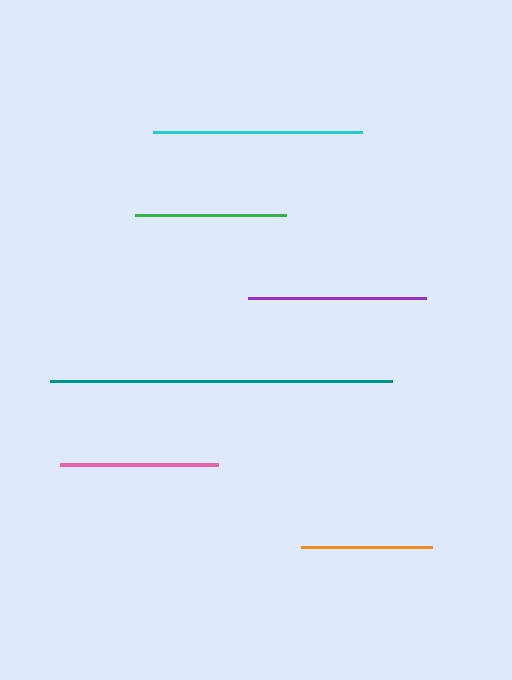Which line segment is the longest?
The teal line is the longest at approximately 342 pixels.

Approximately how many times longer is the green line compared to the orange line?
The green line is approximately 1.1 times the length of the orange line.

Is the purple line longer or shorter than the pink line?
The purple line is longer than the pink line.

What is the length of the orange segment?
The orange segment is approximately 131 pixels long.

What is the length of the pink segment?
The pink segment is approximately 159 pixels long.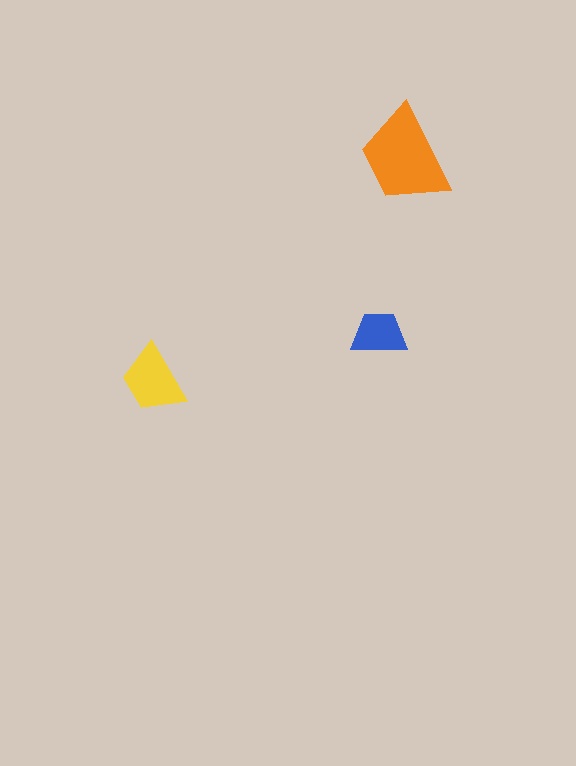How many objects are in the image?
There are 3 objects in the image.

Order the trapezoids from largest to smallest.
the orange one, the yellow one, the blue one.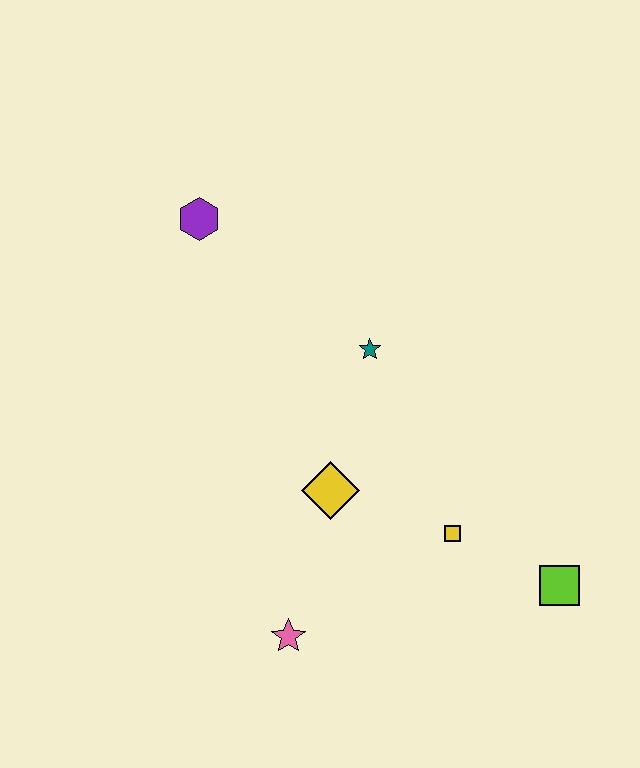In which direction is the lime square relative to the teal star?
The lime square is below the teal star.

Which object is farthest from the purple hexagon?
The lime square is farthest from the purple hexagon.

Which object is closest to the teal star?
The yellow diamond is closest to the teal star.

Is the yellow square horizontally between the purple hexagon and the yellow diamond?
No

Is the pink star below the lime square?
Yes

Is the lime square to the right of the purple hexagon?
Yes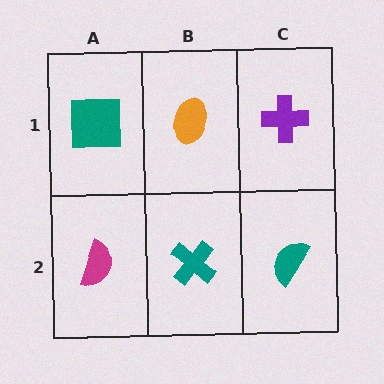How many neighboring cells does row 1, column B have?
3.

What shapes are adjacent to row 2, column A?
A teal square (row 1, column A), a teal cross (row 2, column B).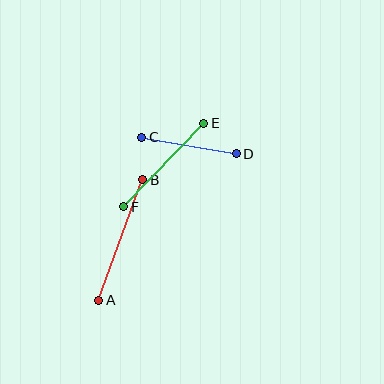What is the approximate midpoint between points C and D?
The midpoint is at approximately (189, 145) pixels.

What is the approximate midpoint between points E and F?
The midpoint is at approximately (164, 165) pixels.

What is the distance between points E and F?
The distance is approximately 116 pixels.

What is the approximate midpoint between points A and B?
The midpoint is at approximately (121, 240) pixels.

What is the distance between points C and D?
The distance is approximately 96 pixels.